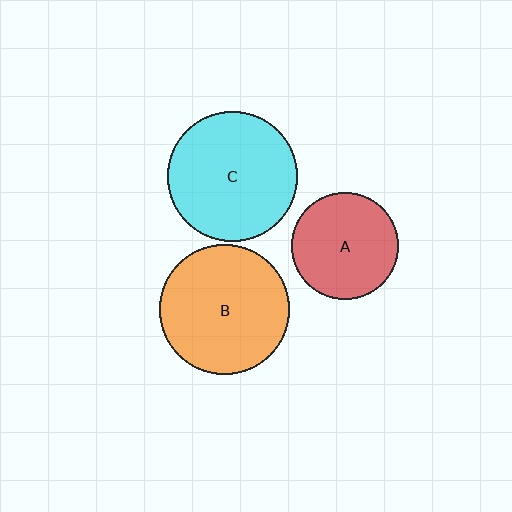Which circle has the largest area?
Circle B (orange).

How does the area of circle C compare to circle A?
Approximately 1.5 times.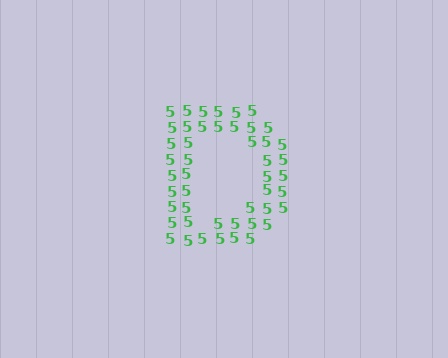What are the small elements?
The small elements are digit 5's.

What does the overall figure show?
The overall figure shows the letter D.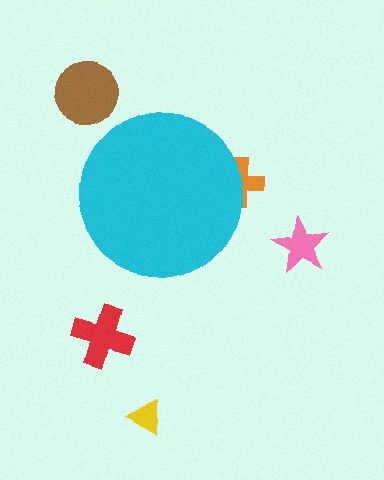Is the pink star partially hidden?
No, the pink star is fully visible.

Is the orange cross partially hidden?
Yes, the orange cross is partially hidden behind the cyan circle.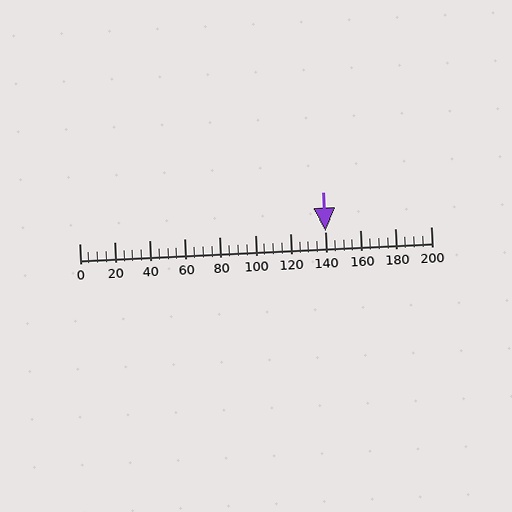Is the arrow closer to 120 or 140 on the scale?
The arrow is closer to 140.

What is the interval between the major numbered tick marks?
The major tick marks are spaced 20 units apart.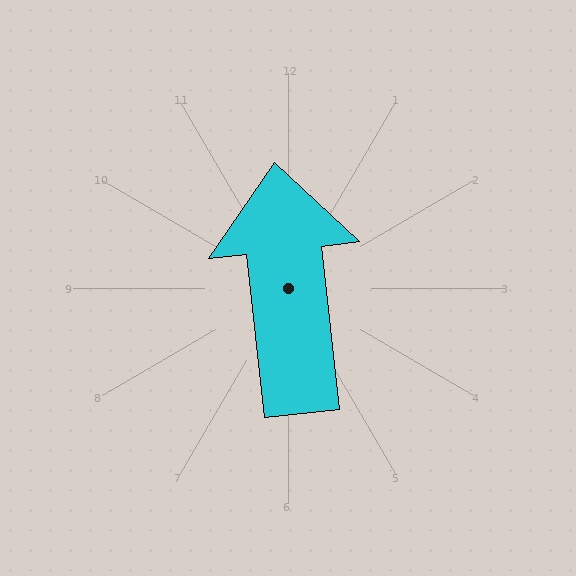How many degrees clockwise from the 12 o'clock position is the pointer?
Approximately 354 degrees.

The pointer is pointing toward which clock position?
Roughly 12 o'clock.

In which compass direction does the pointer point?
North.